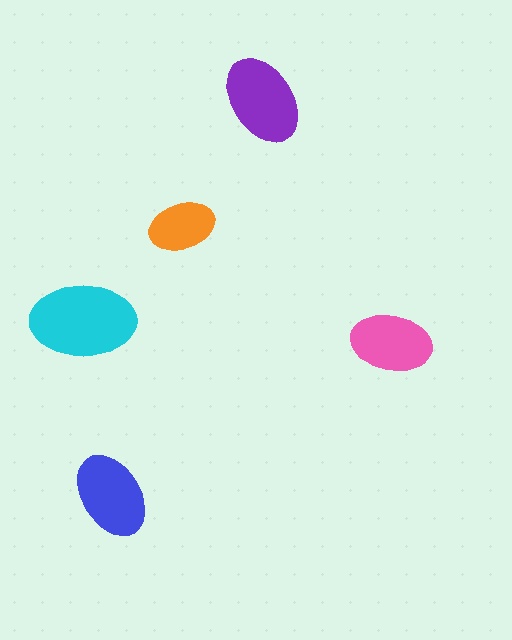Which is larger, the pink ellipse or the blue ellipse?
The blue one.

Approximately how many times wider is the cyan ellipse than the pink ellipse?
About 1.5 times wider.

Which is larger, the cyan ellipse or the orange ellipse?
The cyan one.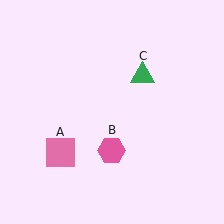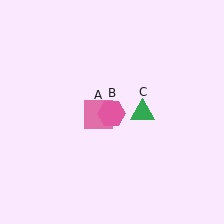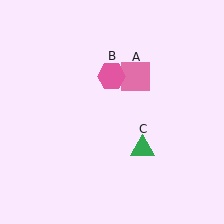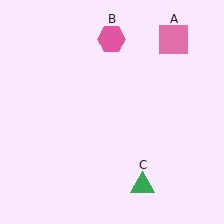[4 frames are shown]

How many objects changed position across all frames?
3 objects changed position: pink square (object A), pink hexagon (object B), green triangle (object C).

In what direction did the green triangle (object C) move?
The green triangle (object C) moved down.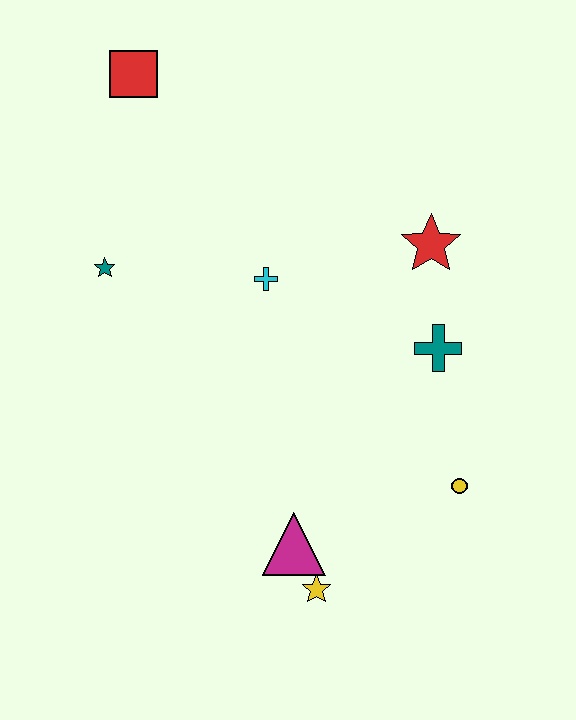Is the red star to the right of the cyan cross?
Yes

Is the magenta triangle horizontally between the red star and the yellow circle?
No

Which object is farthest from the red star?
The yellow star is farthest from the red star.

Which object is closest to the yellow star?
The magenta triangle is closest to the yellow star.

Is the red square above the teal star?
Yes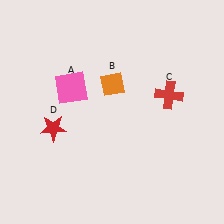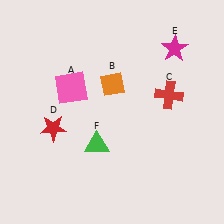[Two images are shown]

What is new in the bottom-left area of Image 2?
A green triangle (F) was added in the bottom-left area of Image 2.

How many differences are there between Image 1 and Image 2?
There are 2 differences between the two images.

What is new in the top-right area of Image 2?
A magenta star (E) was added in the top-right area of Image 2.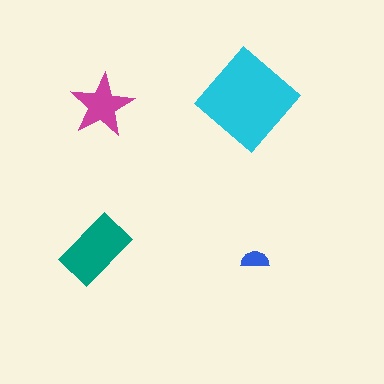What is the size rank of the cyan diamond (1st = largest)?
1st.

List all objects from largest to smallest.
The cyan diamond, the teal rectangle, the magenta star, the blue semicircle.